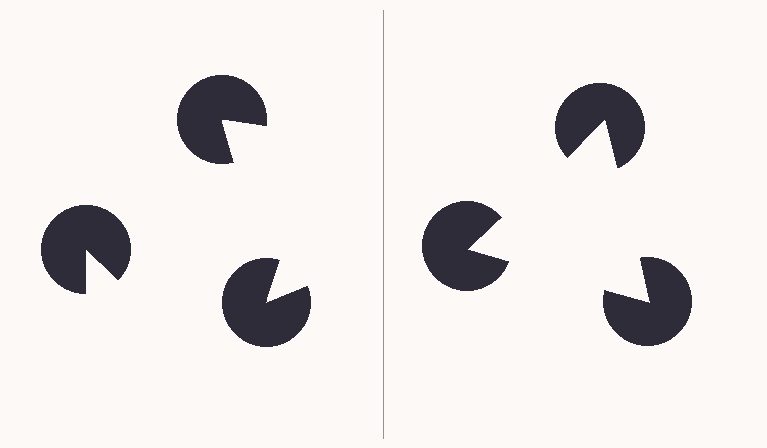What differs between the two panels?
The pac-man discs are positioned identically on both sides; only the wedge orientations differ. On the right they align to a triangle; on the left they are misaligned.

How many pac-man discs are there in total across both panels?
6 — 3 on each side.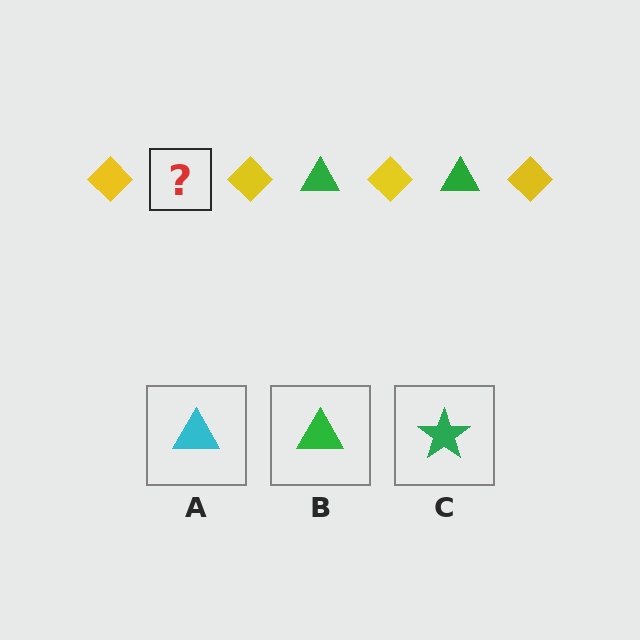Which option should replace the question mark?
Option B.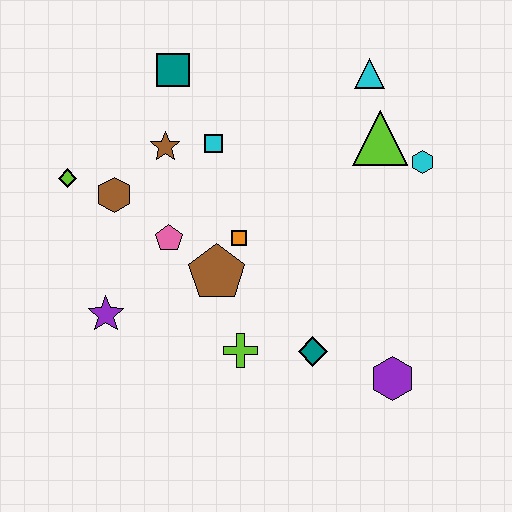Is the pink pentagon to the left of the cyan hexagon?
Yes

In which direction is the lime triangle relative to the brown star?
The lime triangle is to the right of the brown star.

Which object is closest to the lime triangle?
The cyan hexagon is closest to the lime triangle.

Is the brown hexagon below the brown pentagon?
No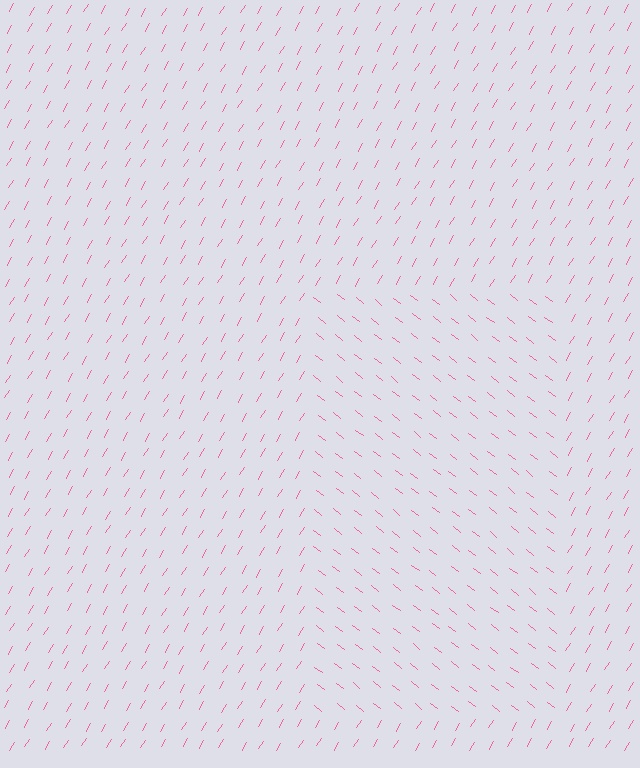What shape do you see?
I see a rectangle.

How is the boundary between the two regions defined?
The boundary is defined purely by a change in line orientation (approximately 83 degrees difference). All lines are the same color and thickness.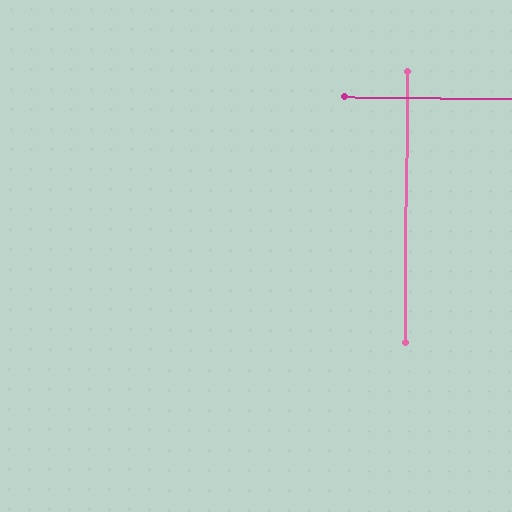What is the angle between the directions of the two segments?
Approximately 90 degrees.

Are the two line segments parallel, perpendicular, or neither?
Perpendicular — they meet at approximately 90°.